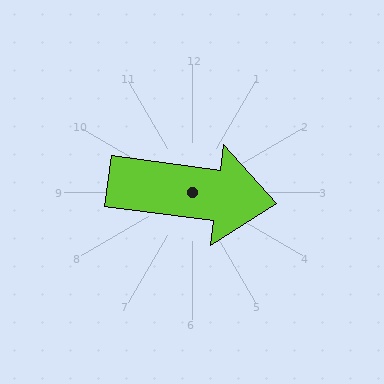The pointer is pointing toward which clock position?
Roughly 3 o'clock.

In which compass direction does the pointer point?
East.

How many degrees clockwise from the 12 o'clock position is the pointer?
Approximately 98 degrees.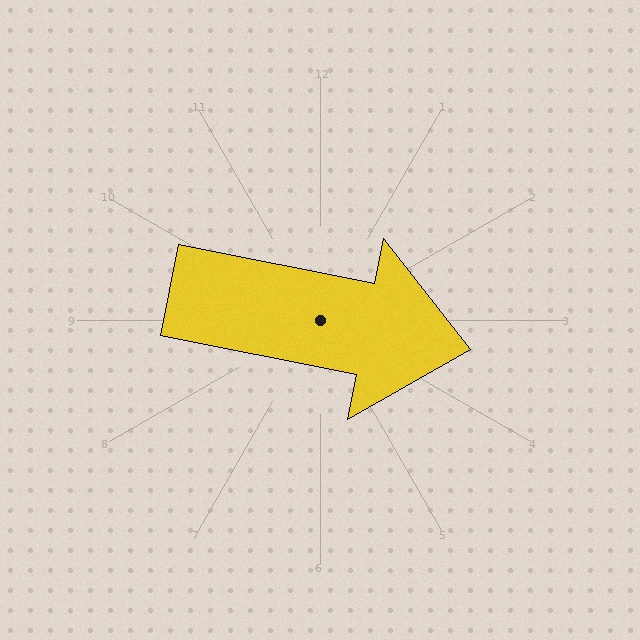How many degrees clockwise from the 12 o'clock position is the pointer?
Approximately 101 degrees.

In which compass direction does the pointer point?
East.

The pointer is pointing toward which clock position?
Roughly 3 o'clock.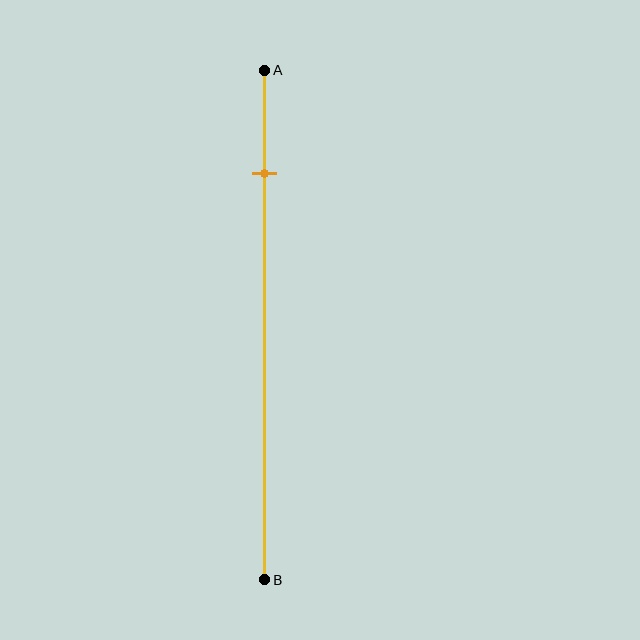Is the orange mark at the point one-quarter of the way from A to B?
No, the mark is at about 20% from A, not at the 25% one-quarter point.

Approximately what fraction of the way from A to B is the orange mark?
The orange mark is approximately 20% of the way from A to B.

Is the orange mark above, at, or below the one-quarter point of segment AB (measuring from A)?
The orange mark is above the one-quarter point of segment AB.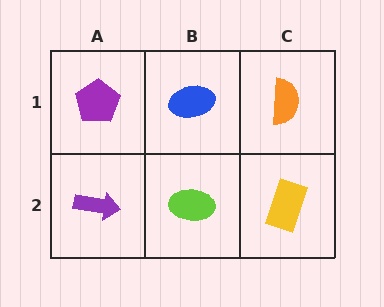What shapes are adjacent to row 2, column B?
A blue ellipse (row 1, column B), a purple arrow (row 2, column A), a yellow rectangle (row 2, column C).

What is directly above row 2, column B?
A blue ellipse.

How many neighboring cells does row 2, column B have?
3.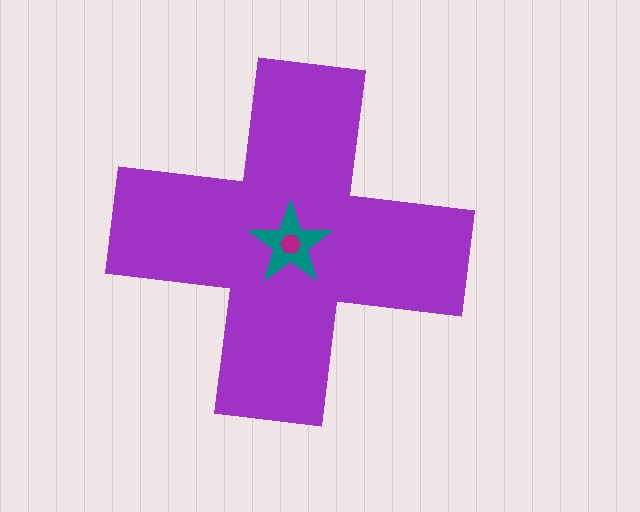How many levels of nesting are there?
3.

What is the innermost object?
The magenta hexagon.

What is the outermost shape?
The purple cross.